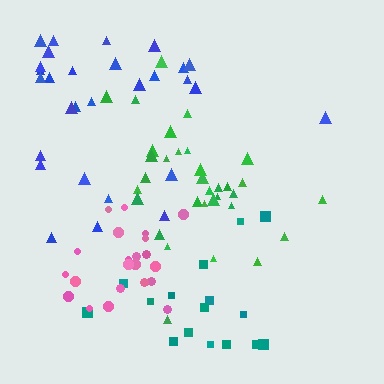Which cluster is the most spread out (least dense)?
Teal.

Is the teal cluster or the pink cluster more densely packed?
Pink.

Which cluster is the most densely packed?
Pink.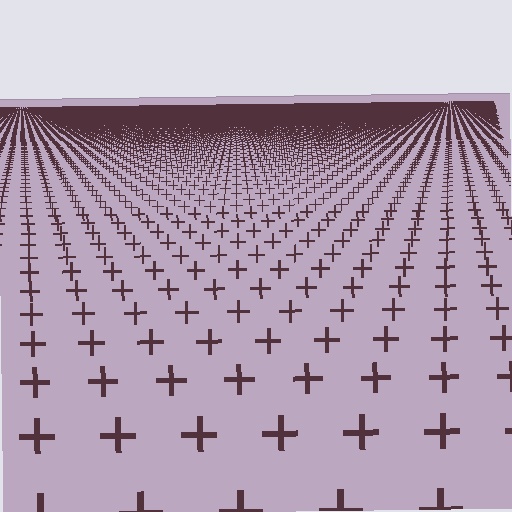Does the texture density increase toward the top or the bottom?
Density increases toward the top.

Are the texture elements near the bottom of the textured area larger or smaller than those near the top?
Larger. Near the bottom, elements are closer to the viewer and appear at a bigger on-screen size.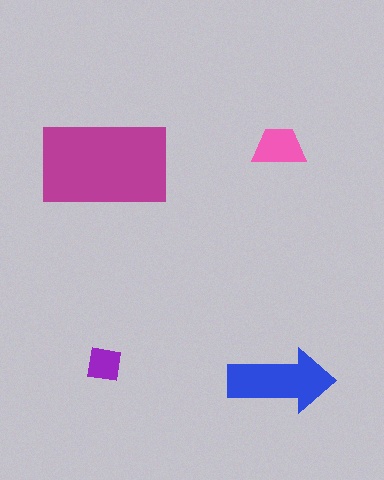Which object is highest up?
The pink trapezoid is topmost.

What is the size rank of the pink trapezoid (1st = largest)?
3rd.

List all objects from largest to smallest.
The magenta rectangle, the blue arrow, the pink trapezoid, the purple square.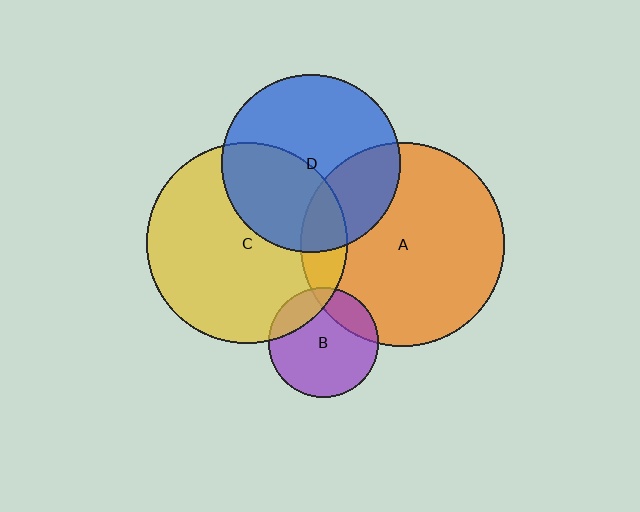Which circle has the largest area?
Circle A (orange).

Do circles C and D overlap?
Yes.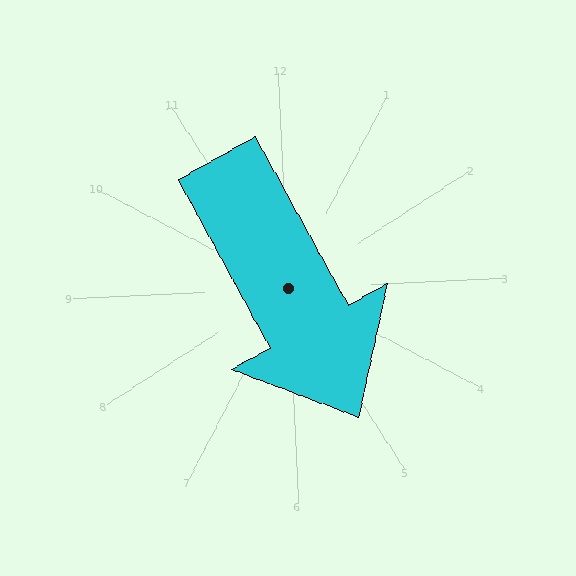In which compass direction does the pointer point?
Southeast.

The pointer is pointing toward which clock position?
Roughly 5 o'clock.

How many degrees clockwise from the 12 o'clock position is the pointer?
Approximately 154 degrees.